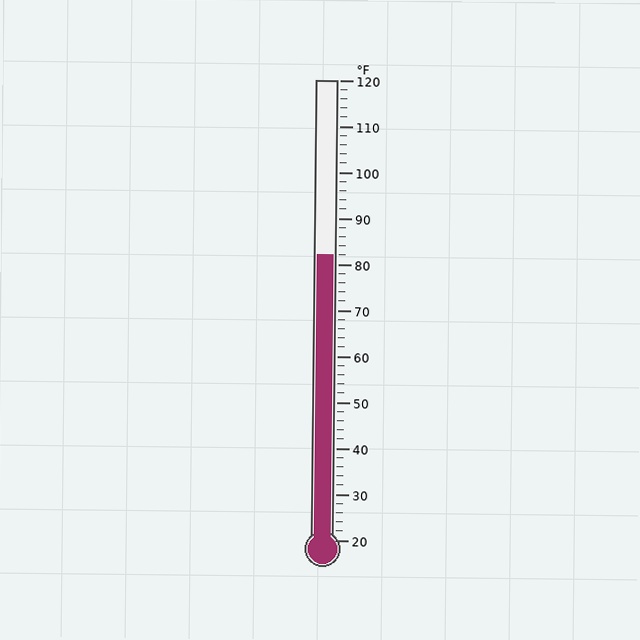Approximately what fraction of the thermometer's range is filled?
The thermometer is filled to approximately 60% of its range.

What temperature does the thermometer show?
The thermometer shows approximately 82°F.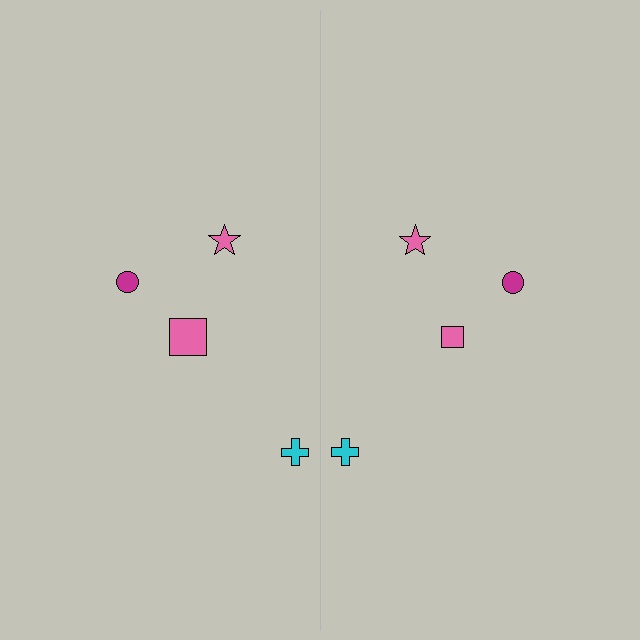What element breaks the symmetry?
The pink square on the right side has a different size than its mirror counterpart.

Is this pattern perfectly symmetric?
No, the pattern is not perfectly symmetric. The pink square on the right side has a different size than its mirror counterpart.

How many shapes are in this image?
There are 8 shapes in this image.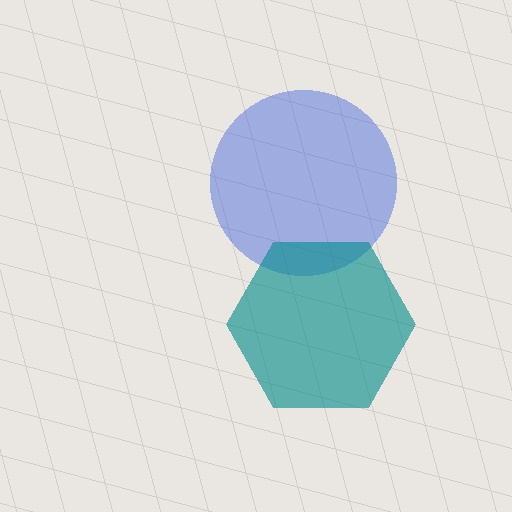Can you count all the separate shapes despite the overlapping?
Yes, there are 2 separate shapes.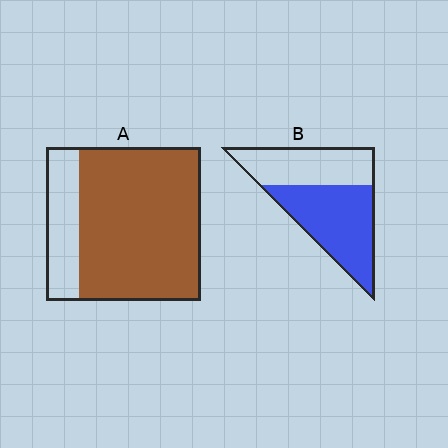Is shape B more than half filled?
Yes.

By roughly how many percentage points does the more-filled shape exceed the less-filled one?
By roughly 20 percentage points (A over B).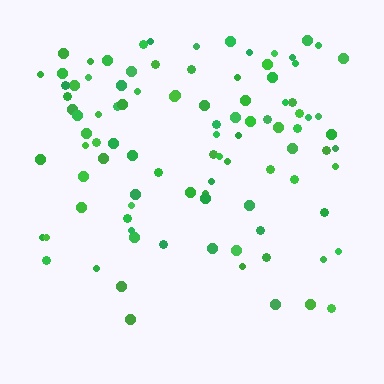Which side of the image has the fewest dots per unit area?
The bottom.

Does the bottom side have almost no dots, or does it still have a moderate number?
Still a moderate number, just noticeably fewer than the top.